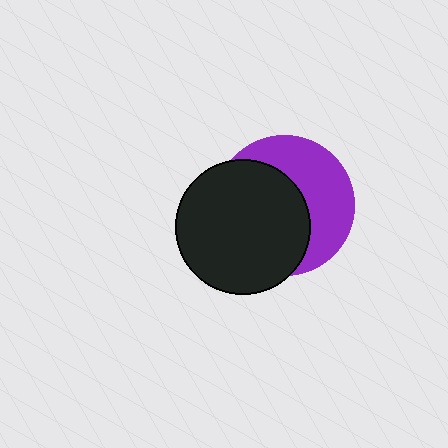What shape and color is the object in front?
The object in front is a black circle.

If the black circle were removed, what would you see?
You would see the complete purple circle.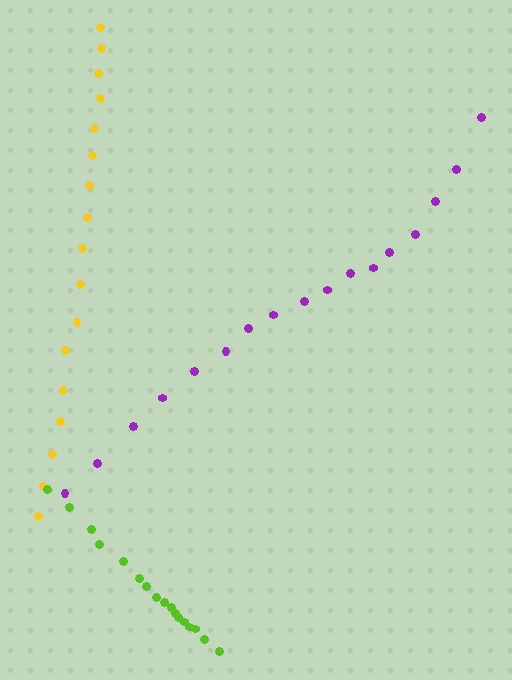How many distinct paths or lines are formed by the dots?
There are 3 distinct paths.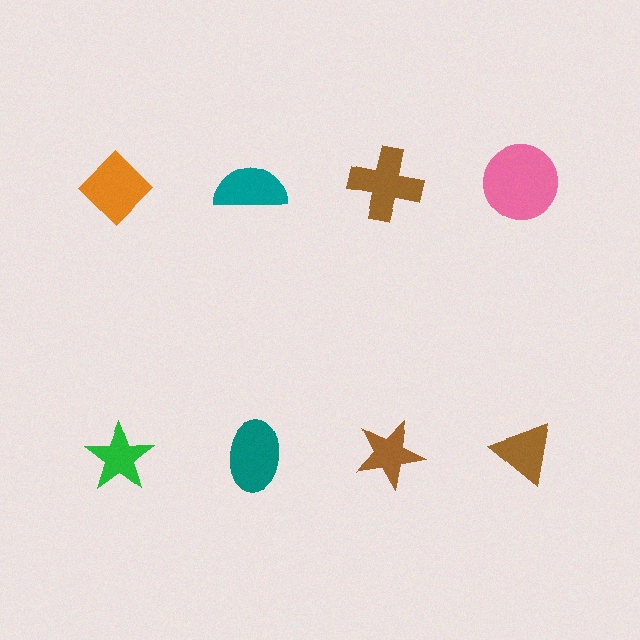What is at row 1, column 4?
A pink circle.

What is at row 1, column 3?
A brown cross.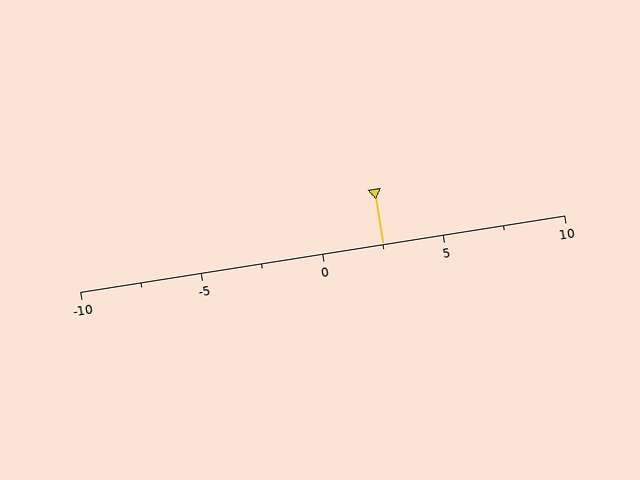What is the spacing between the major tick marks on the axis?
The major ticks are spaced 5 apart.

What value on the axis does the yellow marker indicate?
The marker indicates approximately 2.5.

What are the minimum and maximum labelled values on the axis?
The axis runs from -10 to 10.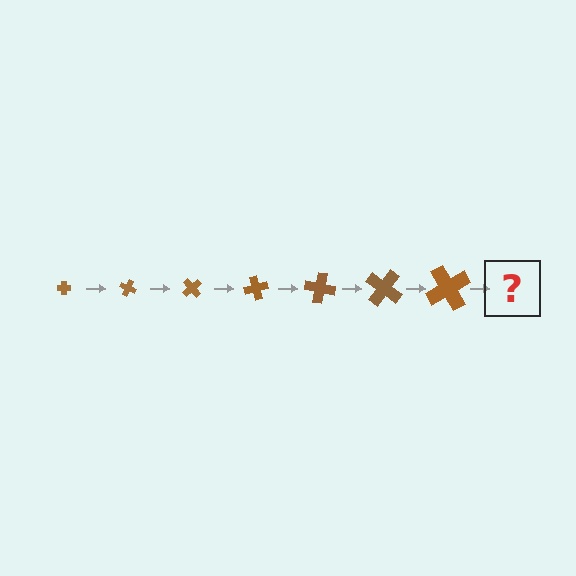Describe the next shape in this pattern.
It should be a cross, larger than the previous one and rotated 175 degrees from the start.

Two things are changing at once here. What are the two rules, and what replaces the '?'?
The two rules are that the cross grows larger each step and it rotates 25 degrees each step. The '?' should be a cross, larger than the previous one and rotated 175 degrees from the start.